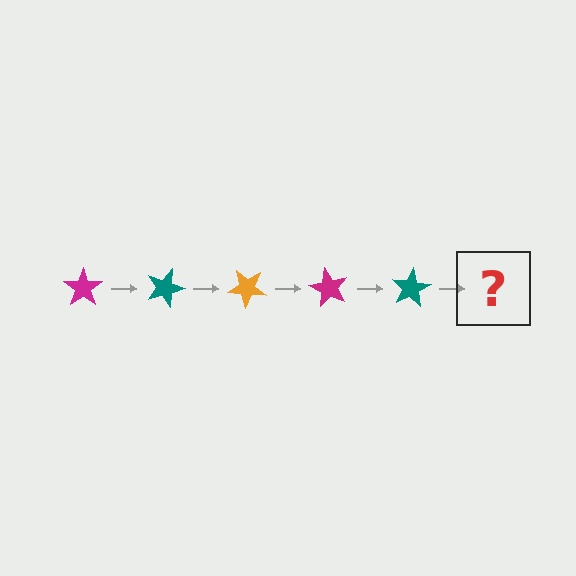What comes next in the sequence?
The next element should be an orange star, rotated 100 degrees from the start.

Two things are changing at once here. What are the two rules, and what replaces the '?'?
The two rules are that it rotates 20 degrees each step and the color cycles through magenta, teal, and orange. The '?' should be an orange star, rotated 100 degrees from the start.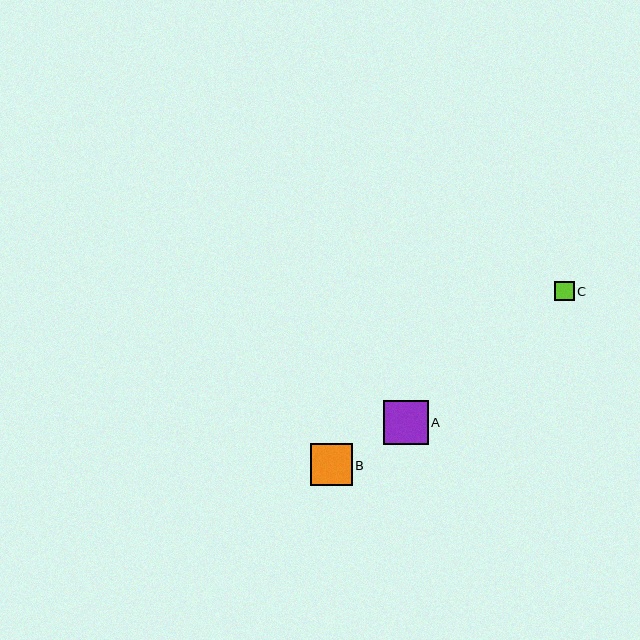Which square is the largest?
Square A is the largest with a size of approximately 44 pixels.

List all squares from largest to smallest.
From largest to smallest: A, B, C.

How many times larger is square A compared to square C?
Square A is approximately 2.3 times the size of square C.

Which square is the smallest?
Square C is the smallest with a size of approximately 19 pixels.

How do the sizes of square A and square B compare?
Square A and square B are approximately the same size.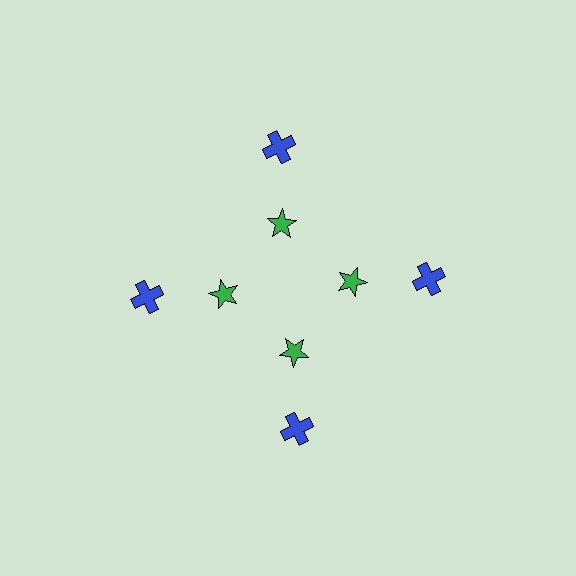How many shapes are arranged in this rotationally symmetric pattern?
There are 8 shapes, arranged in 4 groups of 2.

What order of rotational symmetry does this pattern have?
This pattern has 4-fold rotational symmetry.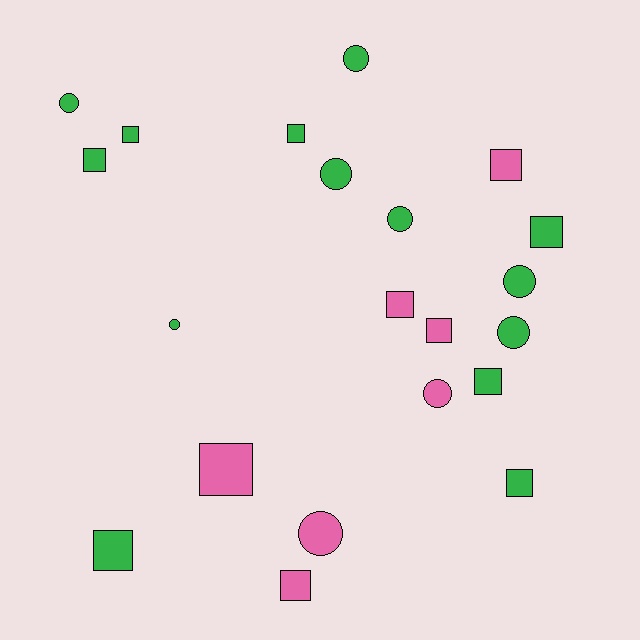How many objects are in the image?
There are 21 objects.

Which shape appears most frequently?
Square, with 12 objects.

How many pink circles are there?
There are 2 pink circles.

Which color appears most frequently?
Green, with 14 objects.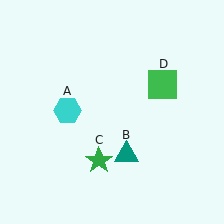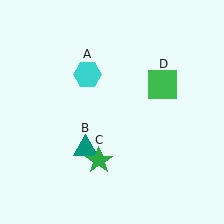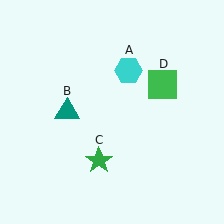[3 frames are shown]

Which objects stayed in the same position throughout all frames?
Green star (object C) and green square (object D) remained stationary.